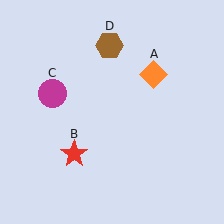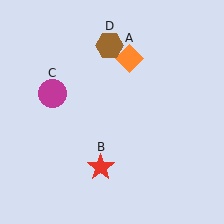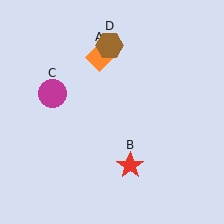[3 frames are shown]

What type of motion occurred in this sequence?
The orange diamond (object A), red star (object B) rotated counterclockwise around the center of the scene.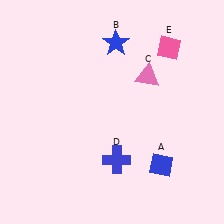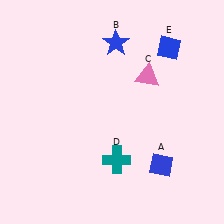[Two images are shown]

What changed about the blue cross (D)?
In Image 1, D is blue. In Image 2, it changed to teal.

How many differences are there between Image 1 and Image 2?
There are 2 differences between the two images.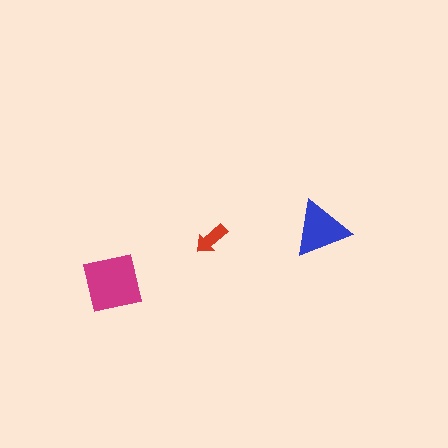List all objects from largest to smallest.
The magenta square, the blue triangle, the red arrow.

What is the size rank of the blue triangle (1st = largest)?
2nd.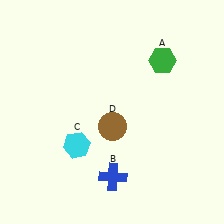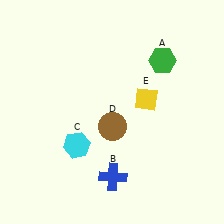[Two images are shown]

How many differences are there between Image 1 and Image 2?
There is 1 difference between the two images.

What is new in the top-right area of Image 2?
A yellow diamond (E) was added in the top-right area of Image 2.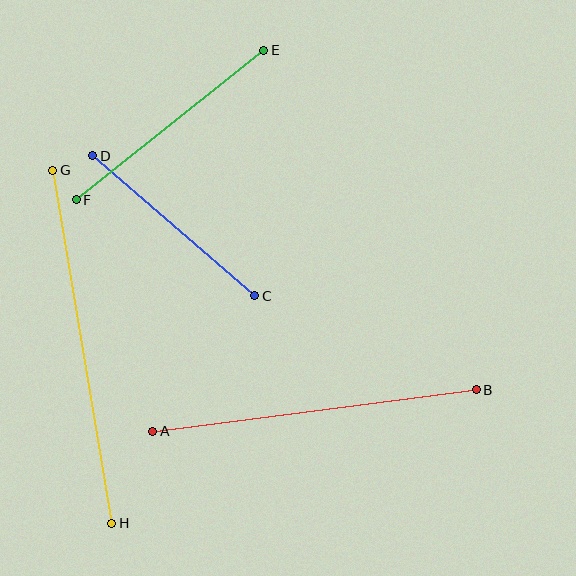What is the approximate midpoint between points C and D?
The midpoint is at approximately (174, 226) pixels.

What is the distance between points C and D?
The distance is approximately 214 pixels.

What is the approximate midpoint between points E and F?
The midpoint is at approximately (170, 125) pixels.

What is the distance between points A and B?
The distance is approximately 327 pixels.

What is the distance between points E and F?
The distance is approximately 240 pixels.